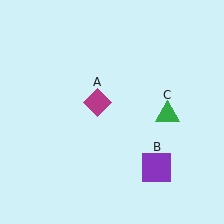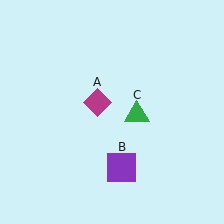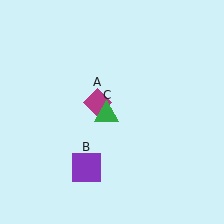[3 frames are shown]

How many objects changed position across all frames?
2 objects changed position: purple square (object B), green triangle (object C).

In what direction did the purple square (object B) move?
The purple square (object B) moved left.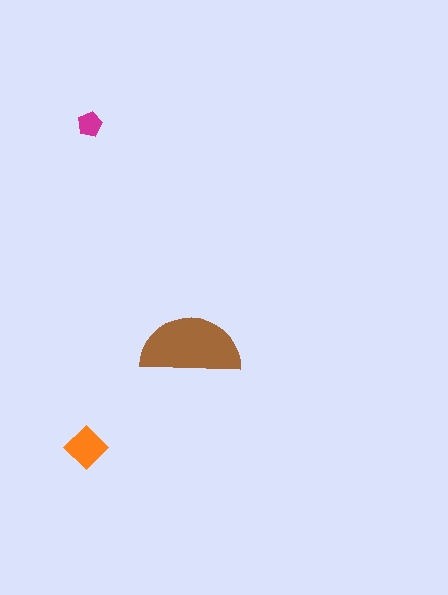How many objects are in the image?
There are 3 objects in the image.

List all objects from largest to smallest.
The brown semicircle, the orange diamond, the magenta pentagon.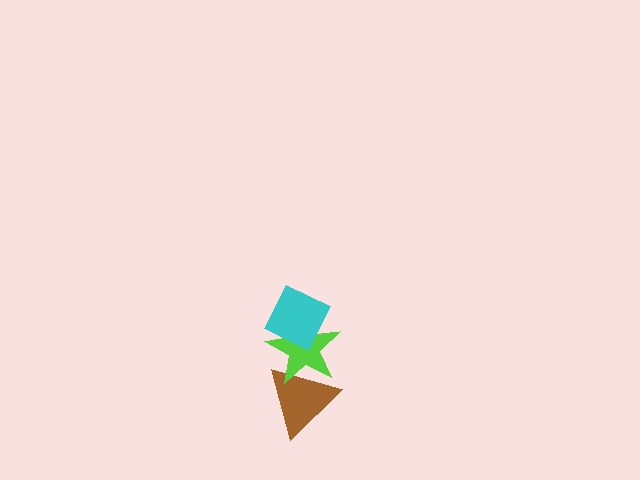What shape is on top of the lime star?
The cyan diamond is on top of the lime star.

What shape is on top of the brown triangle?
The lime star is on top of the brown triangle.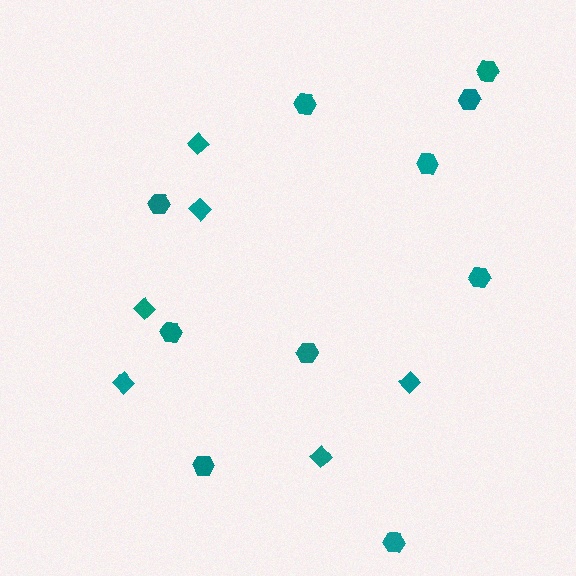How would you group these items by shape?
There are 2 groups: one group of hexagons (10) and one group of diamonds (6).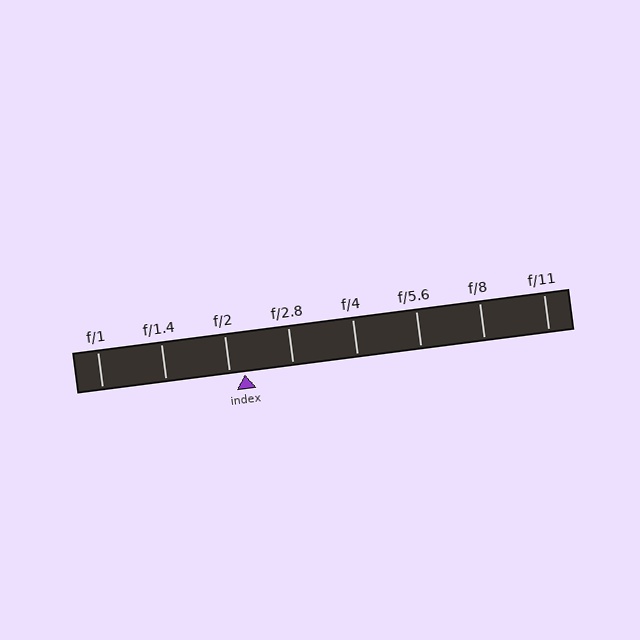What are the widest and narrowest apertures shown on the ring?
The widest aperture shown is f/1 and the narrowest is f/11.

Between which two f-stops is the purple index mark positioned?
The index mark is between f/2 and f/2.8.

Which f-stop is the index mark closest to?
The index mark is closest to f/2.